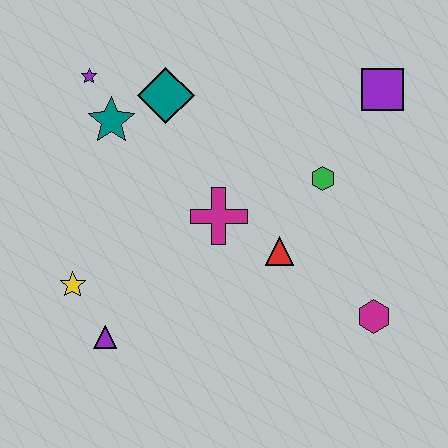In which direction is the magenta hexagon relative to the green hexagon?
The magenta hexagon is below the green hexagon.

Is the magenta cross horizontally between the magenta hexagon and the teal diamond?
Yes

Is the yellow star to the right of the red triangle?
No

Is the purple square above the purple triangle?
Yes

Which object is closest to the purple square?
The green hexagon is closest to the purple square.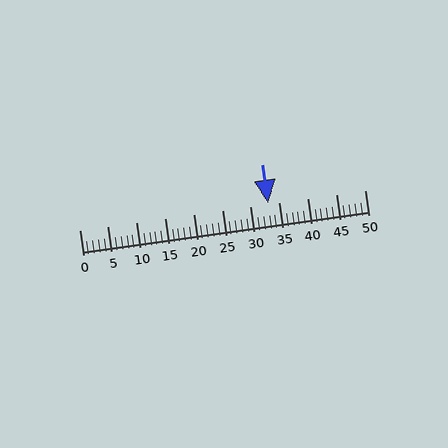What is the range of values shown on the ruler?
The ruler shows values from 0 to 50.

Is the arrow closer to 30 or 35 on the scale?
The arrow is closer to 35.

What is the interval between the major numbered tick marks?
The major tick marks are spaced 5 units apart.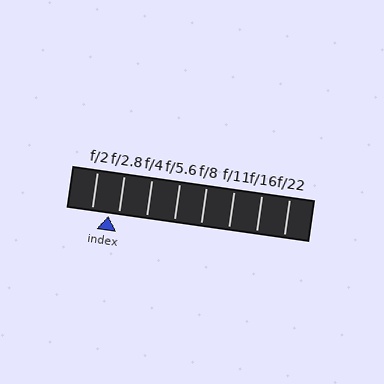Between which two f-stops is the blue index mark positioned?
The index mark is between f/2 and f/2.8.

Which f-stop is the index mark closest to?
The index mark is closest to f/2.8.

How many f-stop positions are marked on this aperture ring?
There are 8 f-stop positions marked.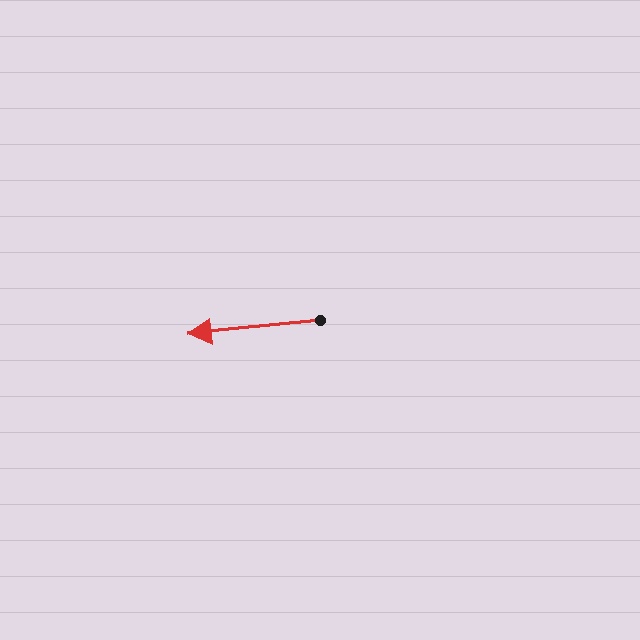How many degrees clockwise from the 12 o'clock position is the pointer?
Approximately 264 degrees.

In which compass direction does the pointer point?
West.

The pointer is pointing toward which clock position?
Roughly 9 o'clock.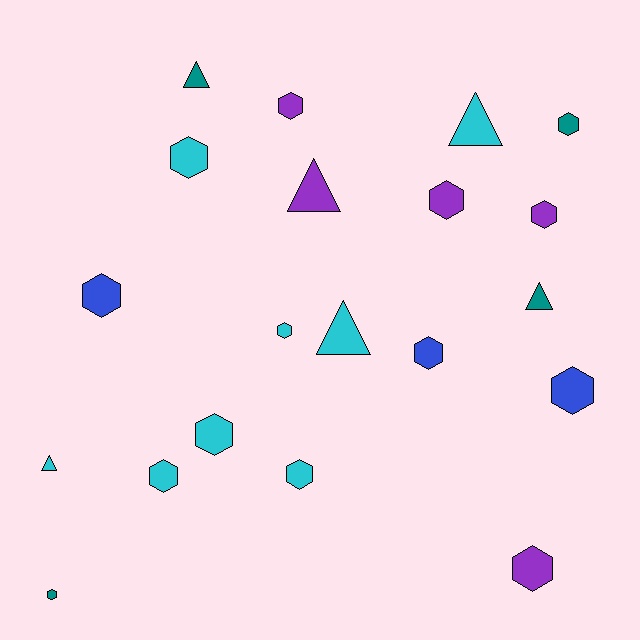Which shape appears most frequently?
Hexagon, with 14 objects.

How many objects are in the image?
There are 20 objects.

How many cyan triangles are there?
There are 3 cyan triangles.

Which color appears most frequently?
Cyan, with 8 objects.